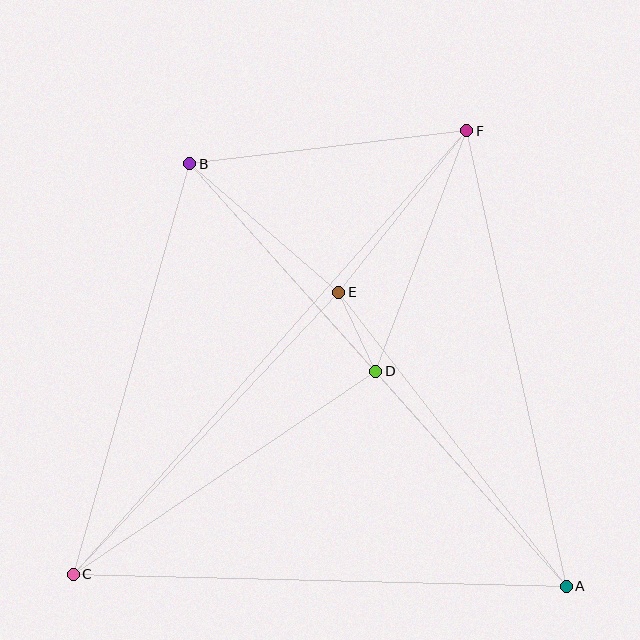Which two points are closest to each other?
Points D and E are closest to each other.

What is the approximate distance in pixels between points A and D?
The distance between A and D is approximately 287 pixels.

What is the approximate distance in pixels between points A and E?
The distance between A and E is approximately 372 pixels.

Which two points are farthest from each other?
Points C and F are farthest from each other.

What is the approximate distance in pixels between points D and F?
The distance between D and F is approximately 258 pixels.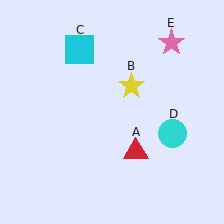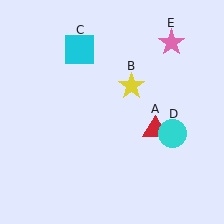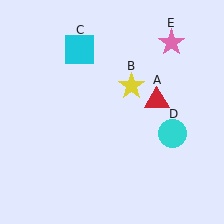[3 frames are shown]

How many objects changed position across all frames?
1 object changed position: red triangle (object A).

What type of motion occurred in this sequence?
The red triangle (object A) rotated counterclockwise around the center of the scene.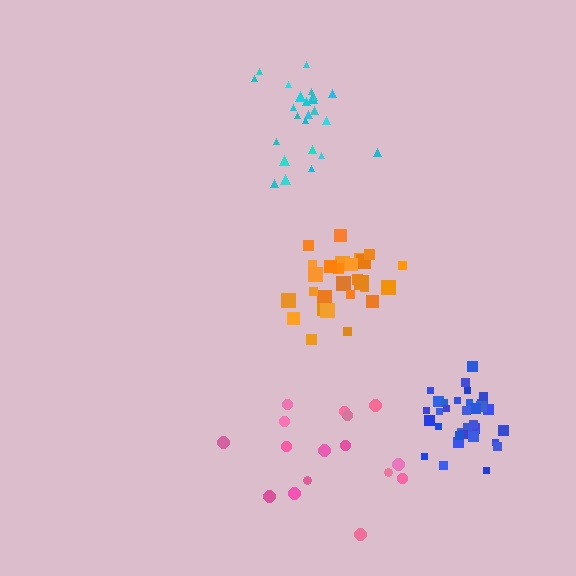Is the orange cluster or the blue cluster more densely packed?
Blue.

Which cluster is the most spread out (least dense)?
Pink.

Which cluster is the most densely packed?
Blue.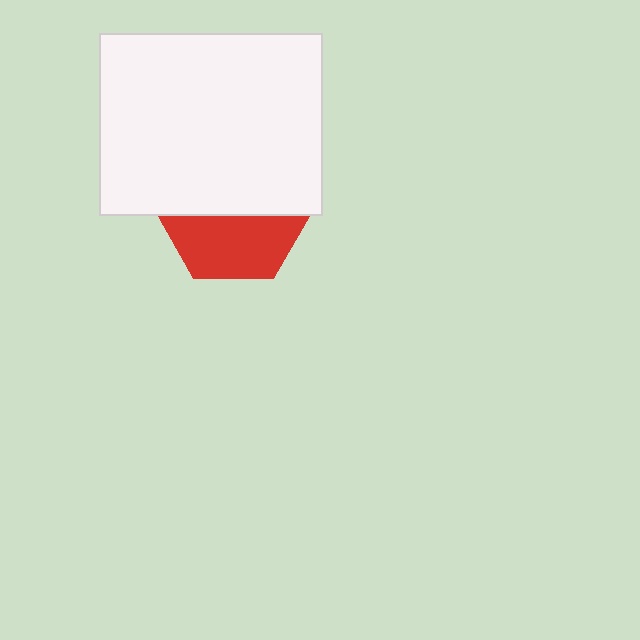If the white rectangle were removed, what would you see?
You would see the complete red hexagon.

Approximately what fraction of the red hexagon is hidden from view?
Roughly 56% of the red hexagon is hidden behind the white rectangle.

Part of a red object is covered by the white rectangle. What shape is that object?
It is a hexagon.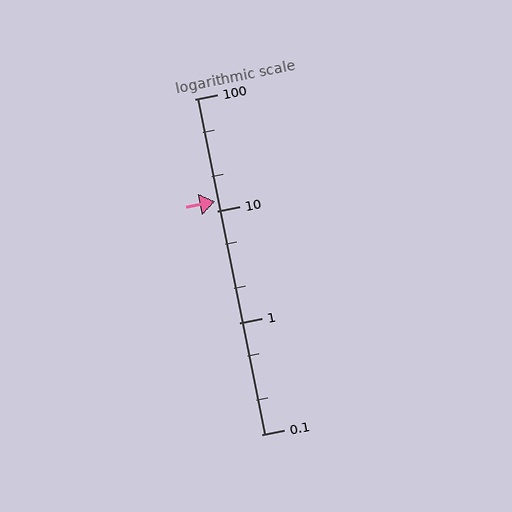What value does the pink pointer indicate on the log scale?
The pointer indicates approximately 12.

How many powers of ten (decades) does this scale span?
The scale spans 3 decades, from 0.1 to 100.